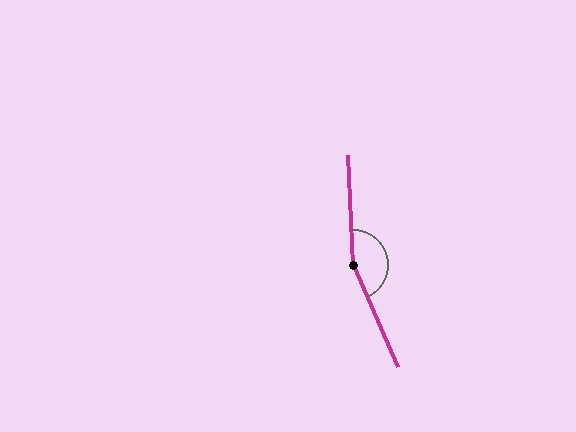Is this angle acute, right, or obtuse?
It is obtuse.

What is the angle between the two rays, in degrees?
Approximately 159 degrees.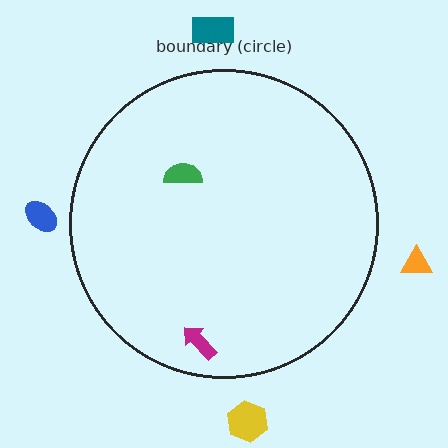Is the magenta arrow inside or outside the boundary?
Inside.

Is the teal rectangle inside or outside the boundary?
Outside.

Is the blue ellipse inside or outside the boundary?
Outside.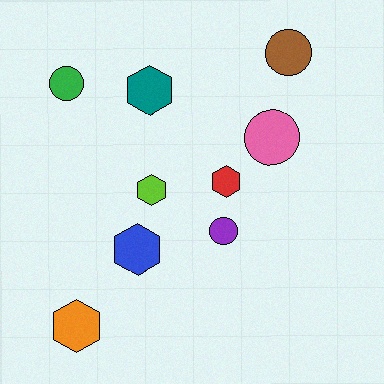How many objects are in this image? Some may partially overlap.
There are 9 objects.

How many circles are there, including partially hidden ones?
There are 4 circles.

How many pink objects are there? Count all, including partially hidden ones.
There is 1 pink object.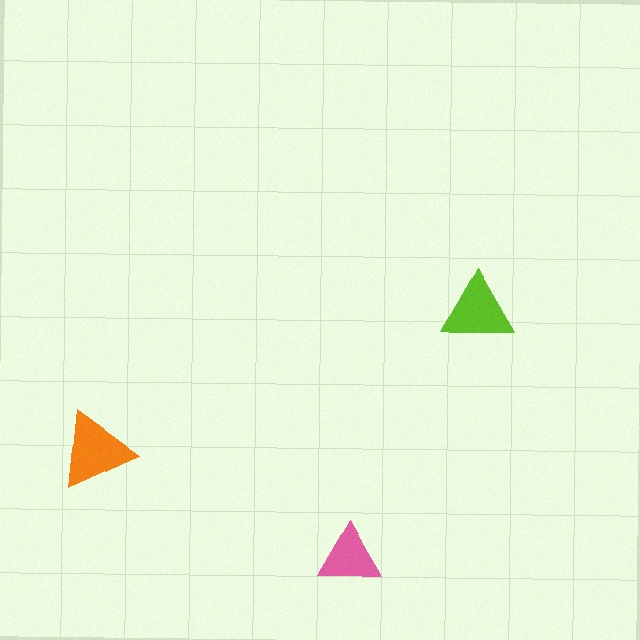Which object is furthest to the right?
The lime triangle is rightmost.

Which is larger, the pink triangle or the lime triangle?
The lime one.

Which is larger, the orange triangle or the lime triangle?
The orange one.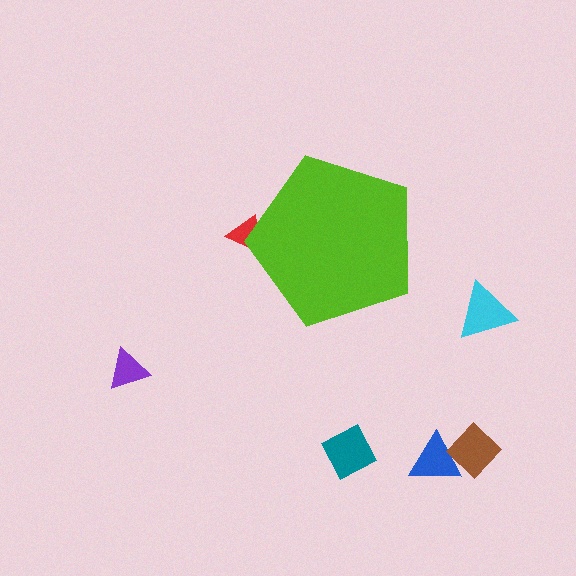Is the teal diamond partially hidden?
No, the teal diamond is fully visible.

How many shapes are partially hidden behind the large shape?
1 shape is partially hidden.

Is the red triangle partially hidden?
Yes, the red triangle is partially hidden behind the lime pentagon.